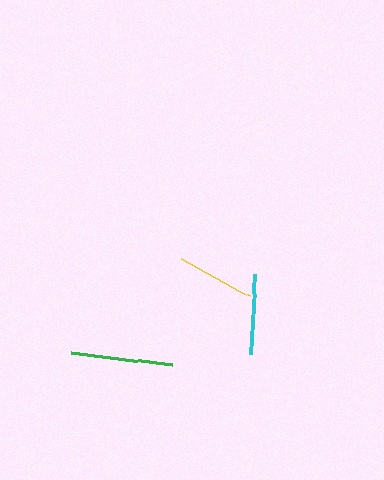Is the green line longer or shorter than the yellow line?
The green line is longer than the yellow line.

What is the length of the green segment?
The green segment is approximately 102 pixels long.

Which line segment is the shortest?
The yellow line is the shortest at approximately 78 pixels.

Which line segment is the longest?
The green line is the longest at approximately 102 pixels.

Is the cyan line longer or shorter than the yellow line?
The cyan line is longer than the yellow line.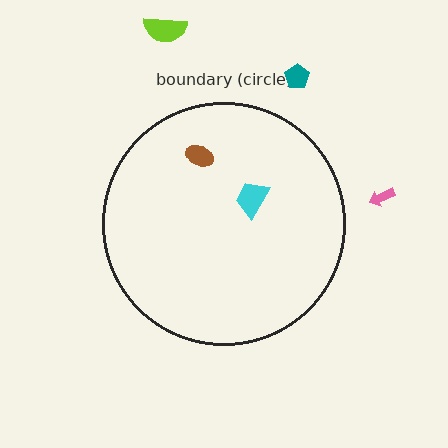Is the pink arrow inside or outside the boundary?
Outside.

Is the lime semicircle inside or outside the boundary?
Outside.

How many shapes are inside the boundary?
2 inside, 3 outside.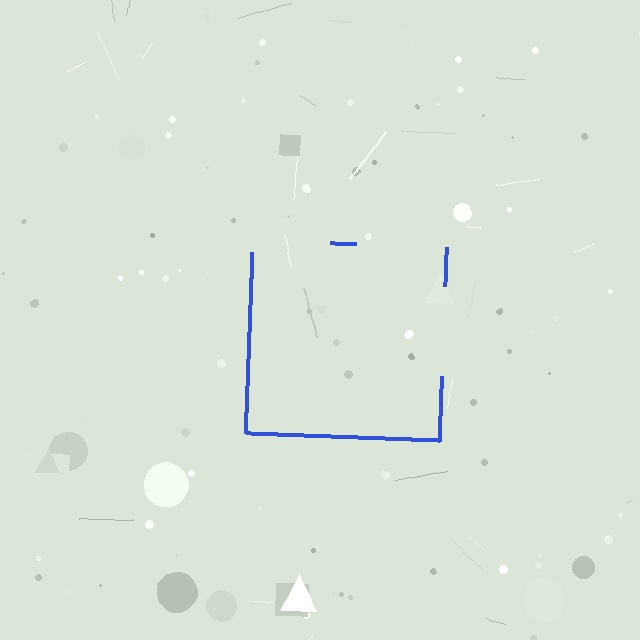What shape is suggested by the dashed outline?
The dashed outline suggests a square.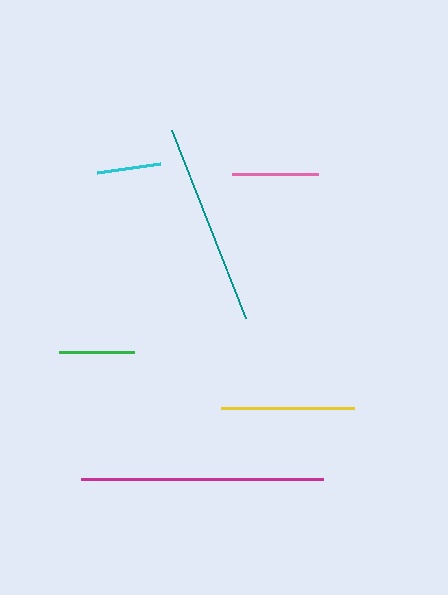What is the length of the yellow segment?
The yellow segment is approximately 133 pixels long.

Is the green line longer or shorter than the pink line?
The pink line is longer than the green line.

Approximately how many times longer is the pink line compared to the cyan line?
The pink line is approximately 1.4 times the length of the cyan line.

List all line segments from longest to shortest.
From longest to shortest: magenta, teal, yellow, pink, green, cyan.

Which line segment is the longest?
The magenta line is the longest at approximately 242 pixels.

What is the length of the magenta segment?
The magenta segment is approximately 242 pixels long.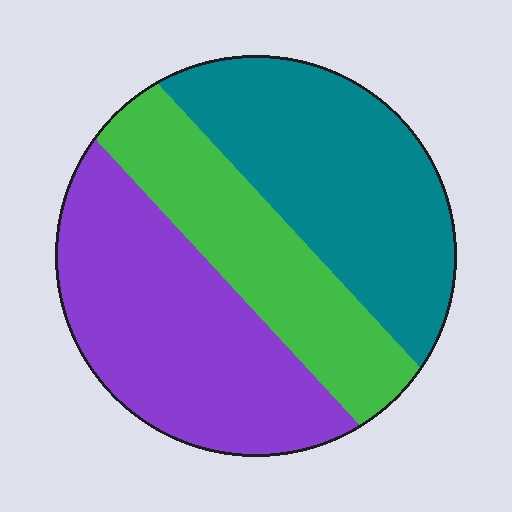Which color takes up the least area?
Green, at roughly 25%.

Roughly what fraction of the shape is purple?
Purple takes up between a third and a half of the shape.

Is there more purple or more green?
Purple.